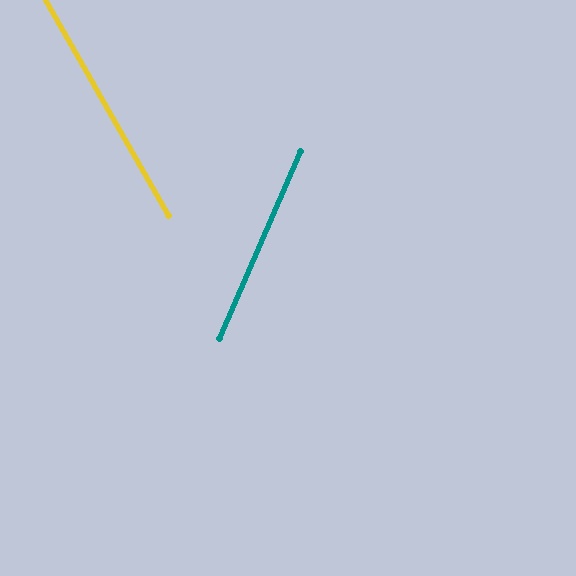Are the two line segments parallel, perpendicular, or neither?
Neither parallel nor perpendicular — they differ by about 53°.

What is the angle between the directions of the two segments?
Approximately 53 degrees.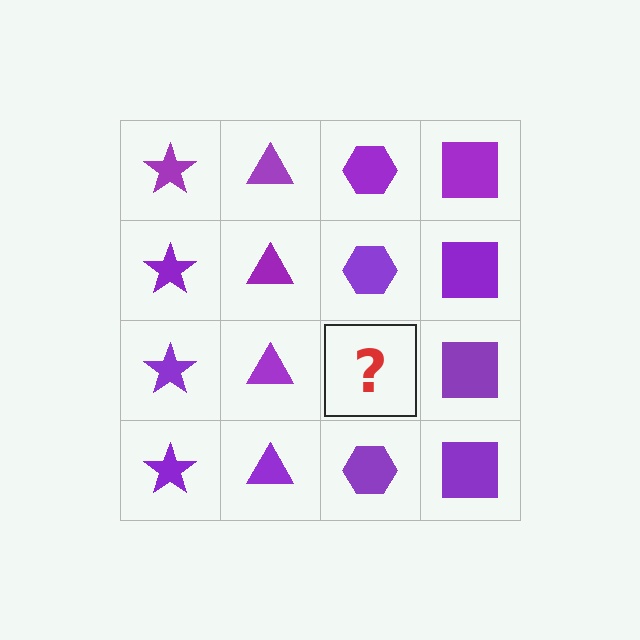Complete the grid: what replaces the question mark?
The question mark should be replaced with a purple hexagon.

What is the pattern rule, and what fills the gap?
The rule is that each column has a consistent shape. The gap should be filled with a purple hexagon.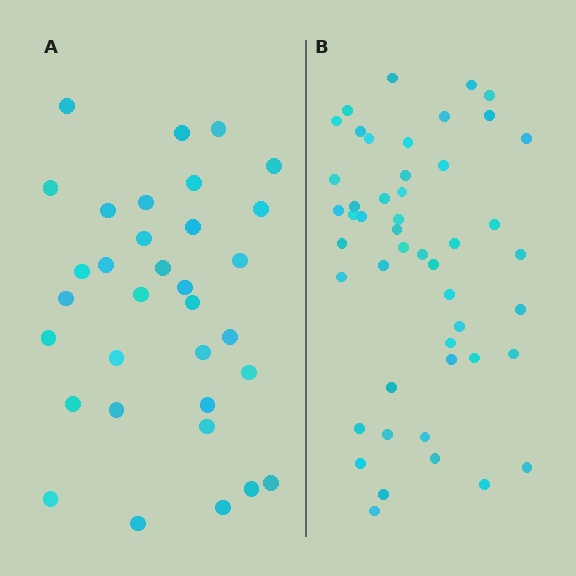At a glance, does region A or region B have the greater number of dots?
Region B (the right region) has more dots.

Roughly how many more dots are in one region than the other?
Region B has approximately 15 more dots than region A.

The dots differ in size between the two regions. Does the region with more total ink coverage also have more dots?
No. Region A has more total ink coverage because its dots are larger, but region B actually contains more individual dots. Total area can be misleading — the number of items is what matters here.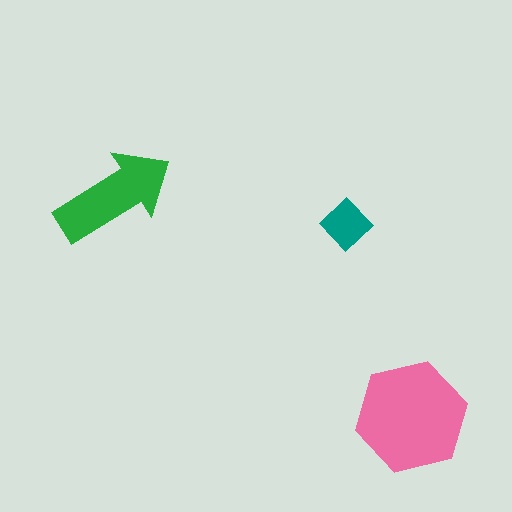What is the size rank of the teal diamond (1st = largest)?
3rd.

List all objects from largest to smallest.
The pink hexagon, the green arrow, the teal diamond.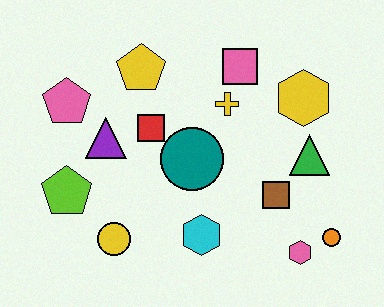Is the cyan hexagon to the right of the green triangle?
No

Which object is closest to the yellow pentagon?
The red square is closest to the yellow pentagon.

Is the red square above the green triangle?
Yes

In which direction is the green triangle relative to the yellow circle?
The green triangle is to the right of the yellow circle.